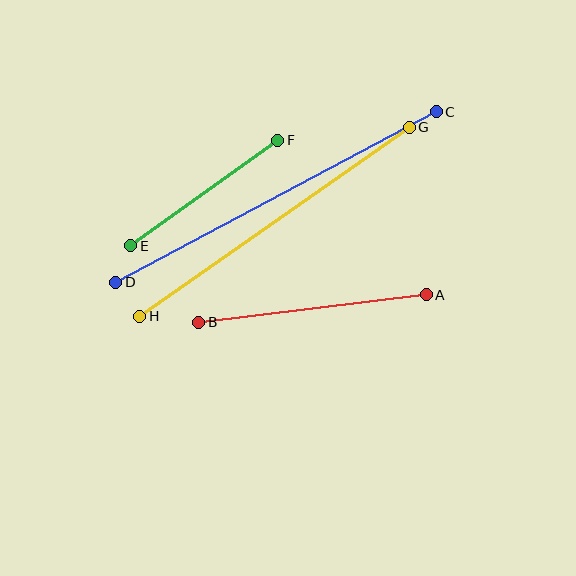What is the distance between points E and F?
The distance is approximately 181 pixels.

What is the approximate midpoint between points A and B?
The midpoint is at approximately (312, 308) pixels.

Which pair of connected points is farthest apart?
Points C and D are farthest apart.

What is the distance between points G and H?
The distance is approximately 329 pixels.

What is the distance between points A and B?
The distance is approximately 229 pixels.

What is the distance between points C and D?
The distance is approximately 363 pixels.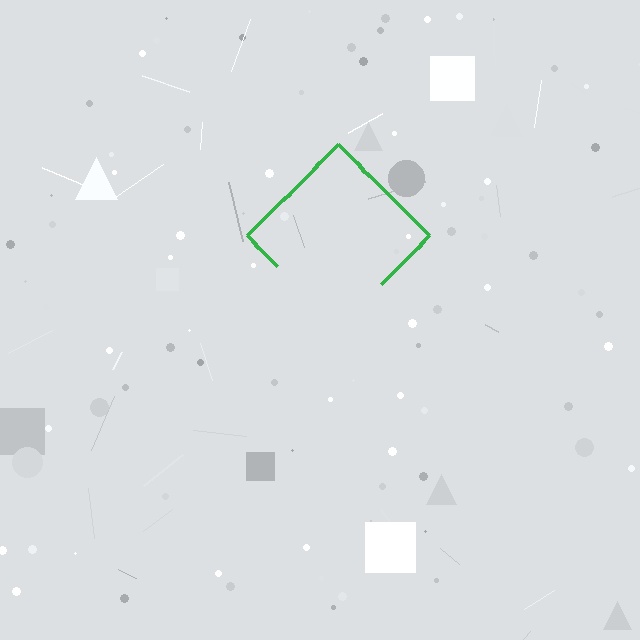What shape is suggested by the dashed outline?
The dashed outline suggests a diamond.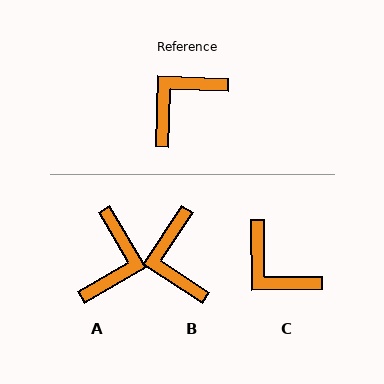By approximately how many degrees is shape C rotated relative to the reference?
Approximately 93 degrees counter-clockwise.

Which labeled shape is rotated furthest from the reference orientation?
A, about 148 degrees away.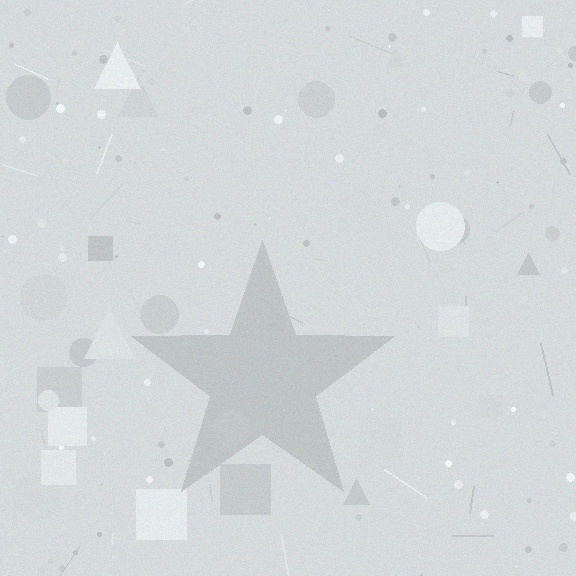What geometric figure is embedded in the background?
A star is embedded in the background.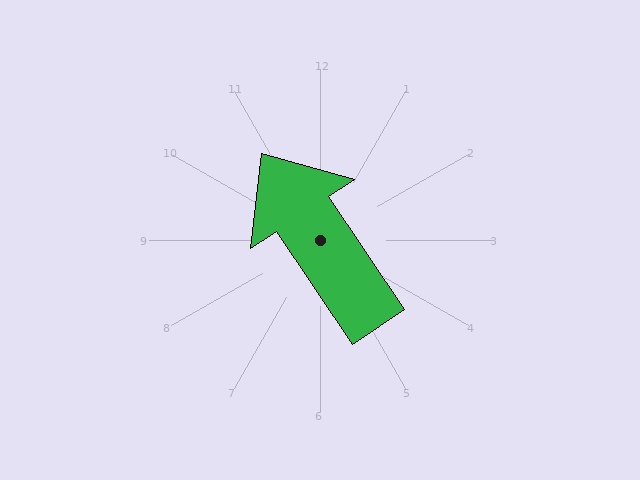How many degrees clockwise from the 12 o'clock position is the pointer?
Approximately 326 degrees.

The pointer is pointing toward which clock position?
Roughly 11 o'clock.